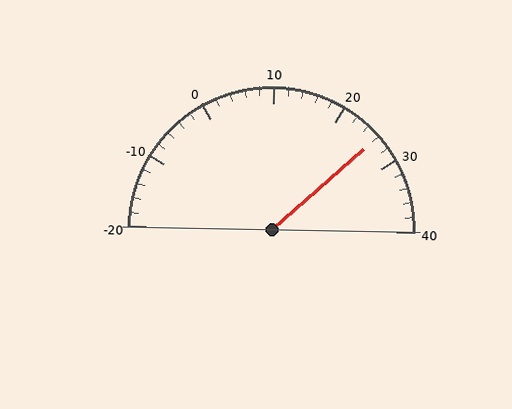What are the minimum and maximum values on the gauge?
The gauge ranges from -20 to 40.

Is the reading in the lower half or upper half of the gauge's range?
The reading is in the upper half of the range (-20 to 40).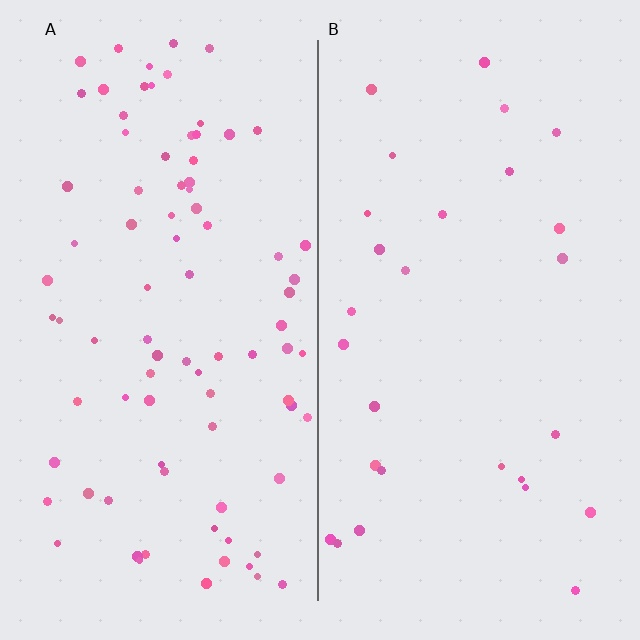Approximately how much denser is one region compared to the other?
Approximately 3.0× — region A over region B.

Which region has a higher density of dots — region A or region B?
A (the left).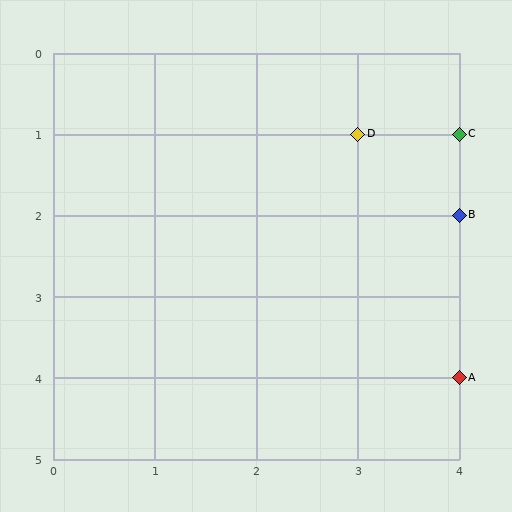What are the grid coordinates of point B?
Point B is at grid coordinates (4, 2).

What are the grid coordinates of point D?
Point D is at grid coordinates (3, 1).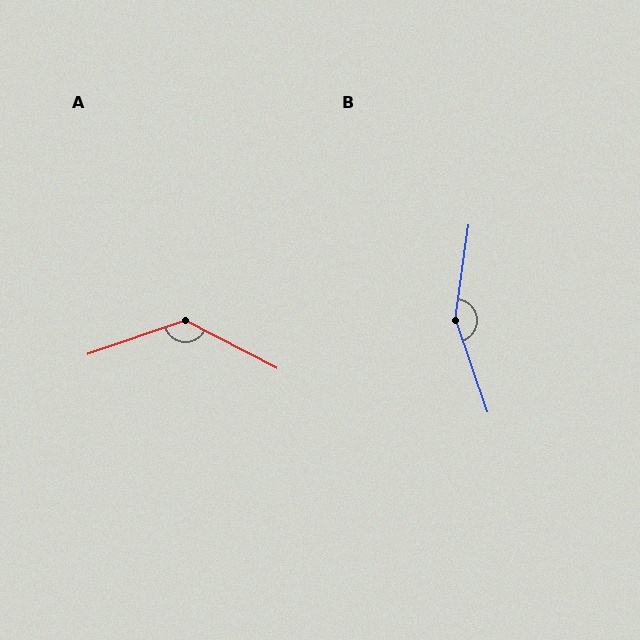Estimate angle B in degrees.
Approximately 153 degrees.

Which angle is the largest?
B, at approximately 153 degrees.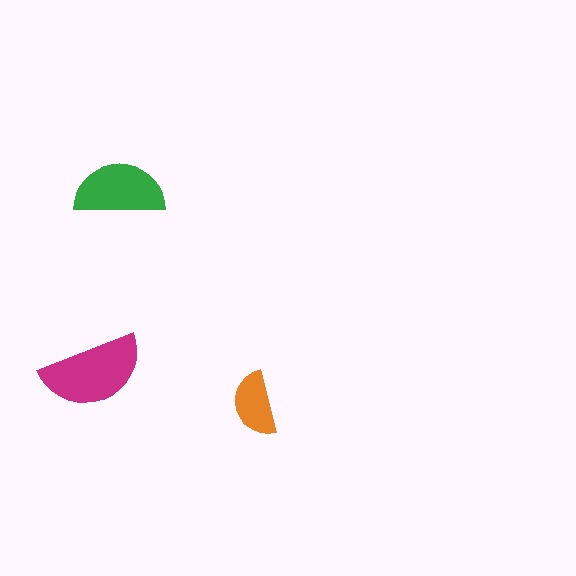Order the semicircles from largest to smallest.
the magenta one, the green one, the orange one.